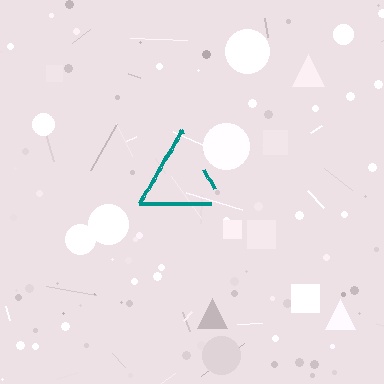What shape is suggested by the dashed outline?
The dashed outline suggests a triangle.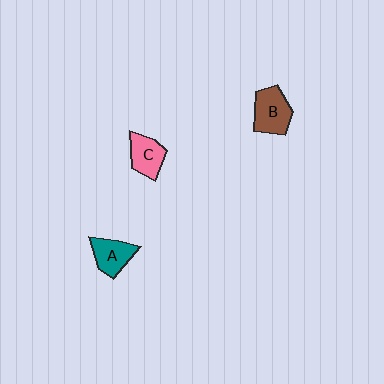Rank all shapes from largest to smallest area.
From largest to smallest: B (brown), A (teal), C (pink).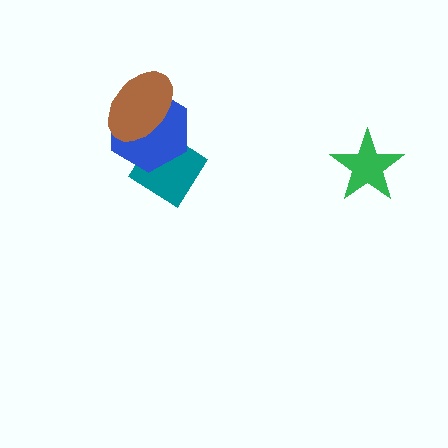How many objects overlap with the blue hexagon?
2 objects overlap with the blue hexagon.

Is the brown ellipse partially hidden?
No, no other shape covers it.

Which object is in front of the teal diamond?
The blue hexagon is in front of the teal diamond.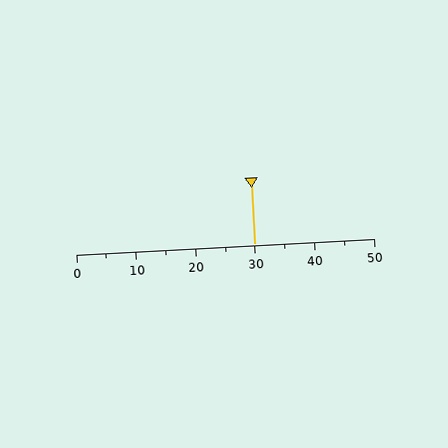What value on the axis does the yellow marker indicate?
The marker indicates approximately 30.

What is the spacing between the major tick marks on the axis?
The major ticks are spaced 10 apart.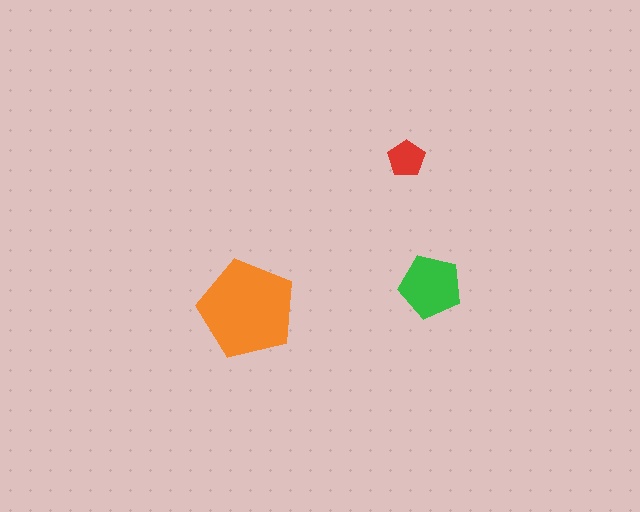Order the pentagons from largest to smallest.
the orange one, the green one, the red one.